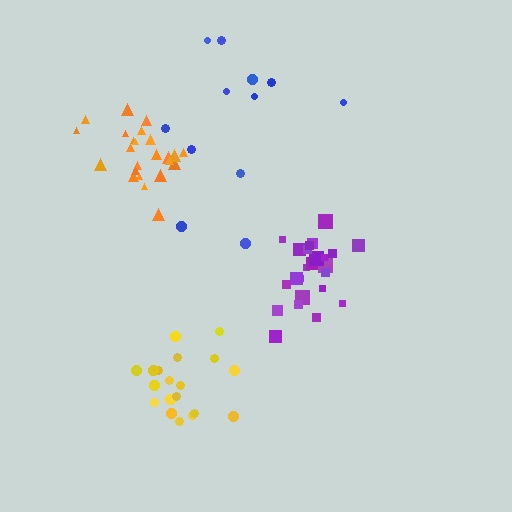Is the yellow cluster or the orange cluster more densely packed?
Orange.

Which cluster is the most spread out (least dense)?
Blue.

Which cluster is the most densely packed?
Purple.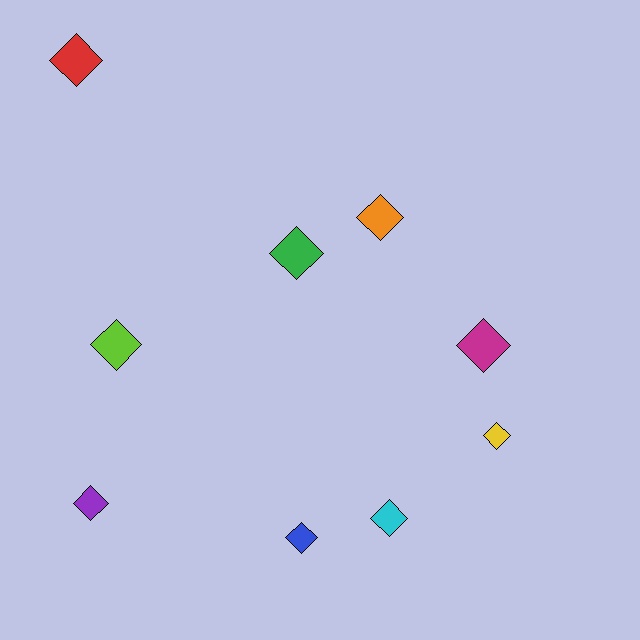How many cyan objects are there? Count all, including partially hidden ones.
There is 1 cyan object.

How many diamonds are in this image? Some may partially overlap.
There are 9 diamonds.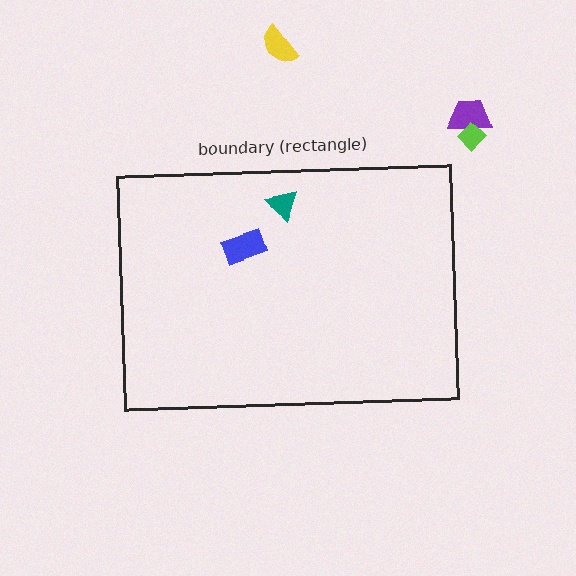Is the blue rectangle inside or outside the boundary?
Inside.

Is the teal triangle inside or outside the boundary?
Inside.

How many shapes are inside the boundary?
2 inside, 3 outside.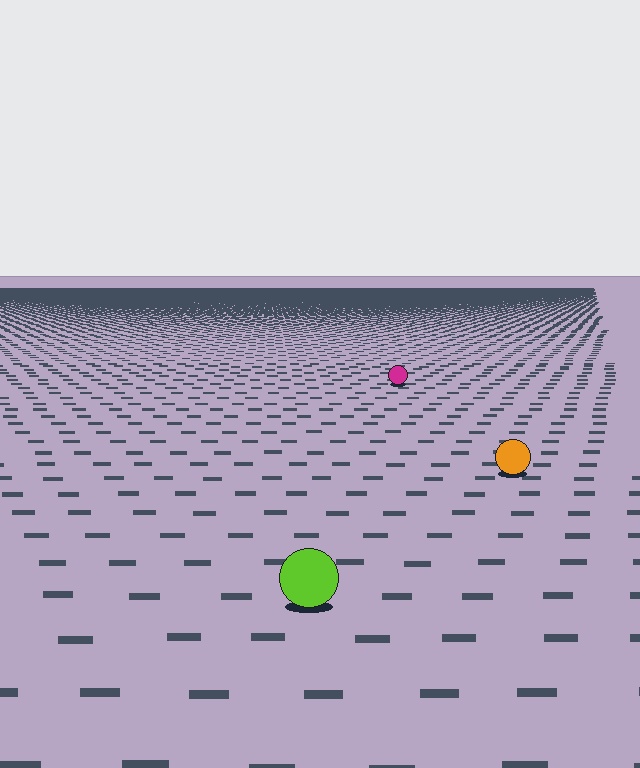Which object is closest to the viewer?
The lime circle is closest. The texture marks near it are larger and more spread out.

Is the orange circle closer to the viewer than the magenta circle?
Yes. The orange circle is closer — you can tell from the texture gradient: the ground texture is coarser near it.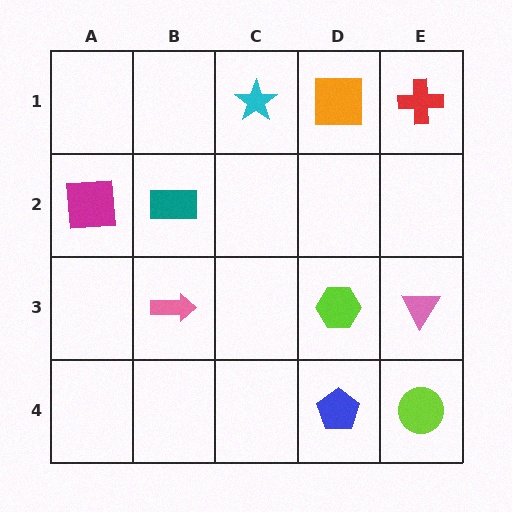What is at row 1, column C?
A cyan star.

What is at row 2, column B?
A teal rectangle.